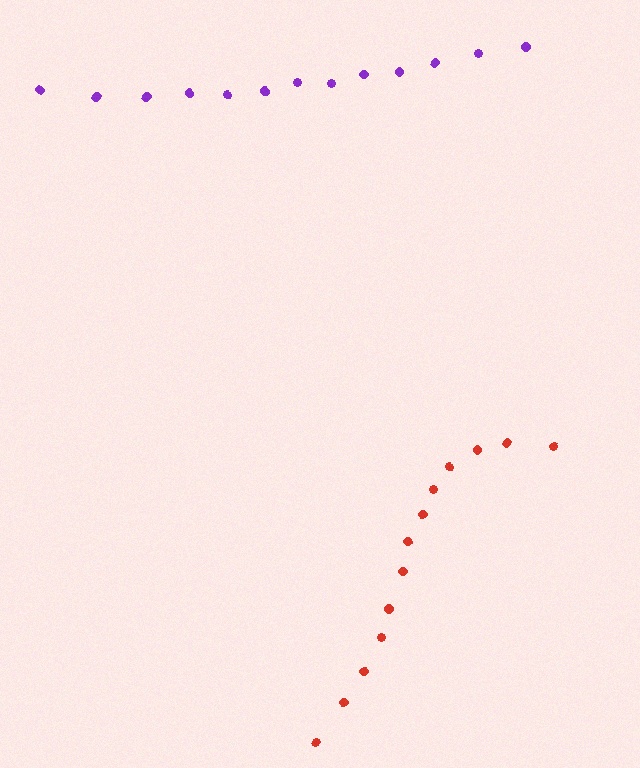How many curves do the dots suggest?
There are 2 distinct paths.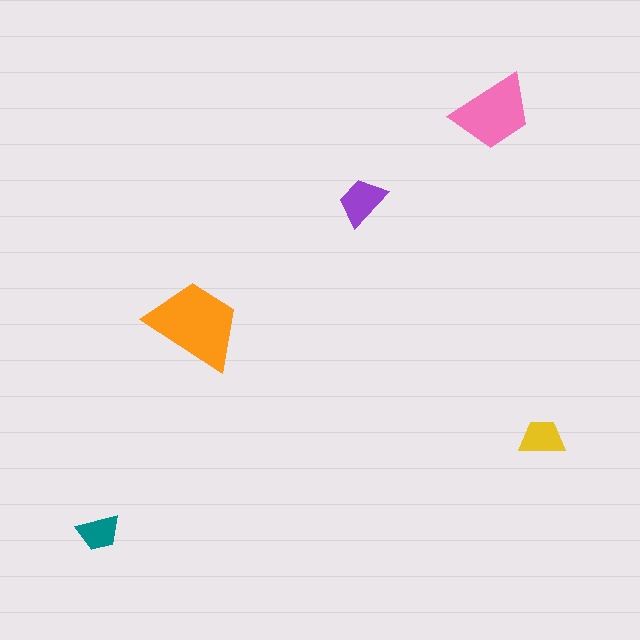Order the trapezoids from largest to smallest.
the orange one, the pink one, the purple one, the yellow one, the teal one.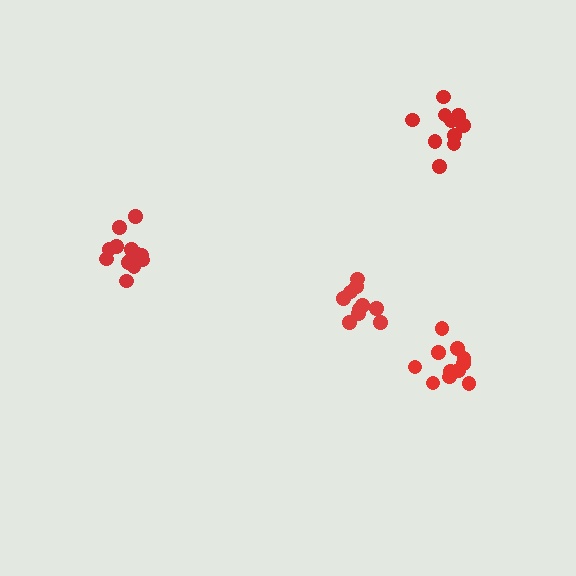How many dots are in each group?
Group 1: 10 dots, Group 2: 14 dots, Group 3: 11 dots, Group 4: 10 dots (45 total).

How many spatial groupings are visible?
There are 4 spatial groupings.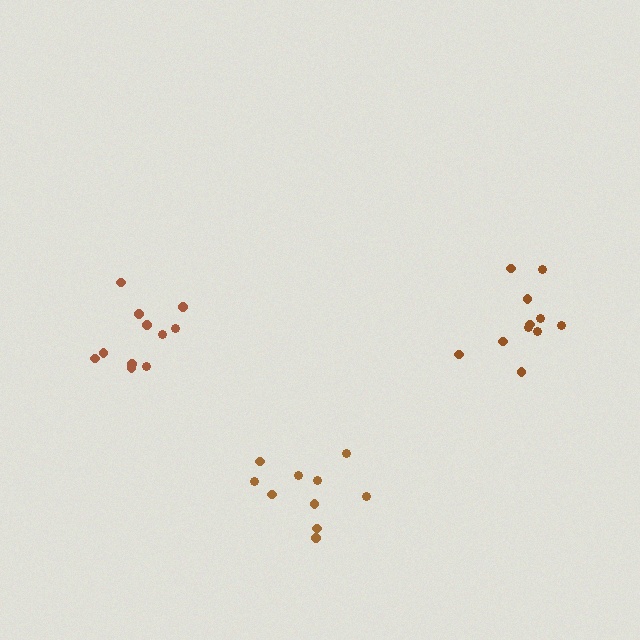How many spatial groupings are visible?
There are 3 spatial groupings.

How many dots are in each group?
Group 1: 11 dots, Group 2: 10 dots, Group 3: 11 dots (32 total).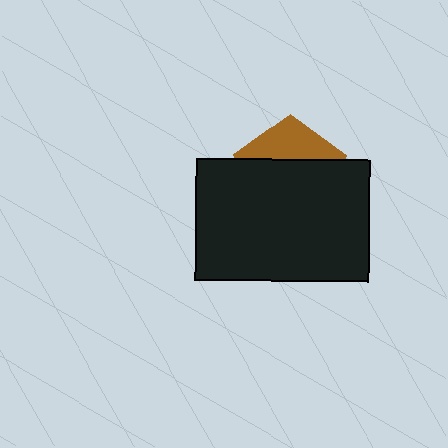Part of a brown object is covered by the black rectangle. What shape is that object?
It is a pentagon.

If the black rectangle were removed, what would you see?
You would see the complete brown pentagon.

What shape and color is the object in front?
The object in front is a black rectangle.